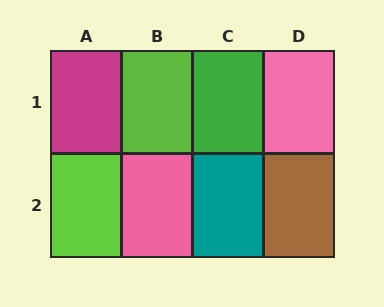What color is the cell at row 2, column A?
Lime.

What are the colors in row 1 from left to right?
Magenta, lime, green, pink.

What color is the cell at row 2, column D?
Brown.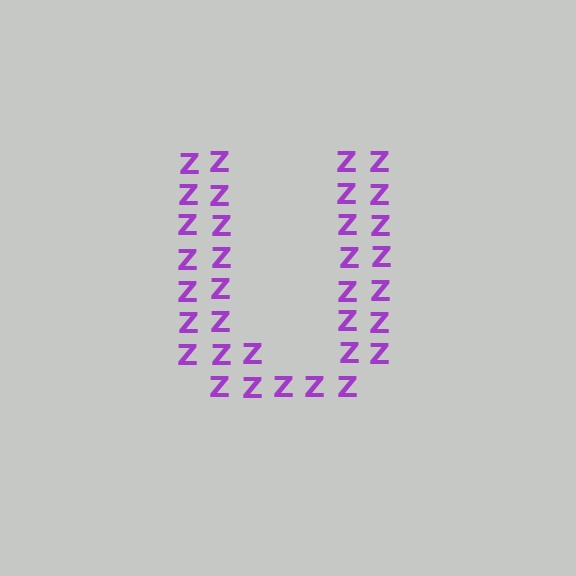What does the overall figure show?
The overall figure shows the letter U.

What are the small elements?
The small elements are letter Z's.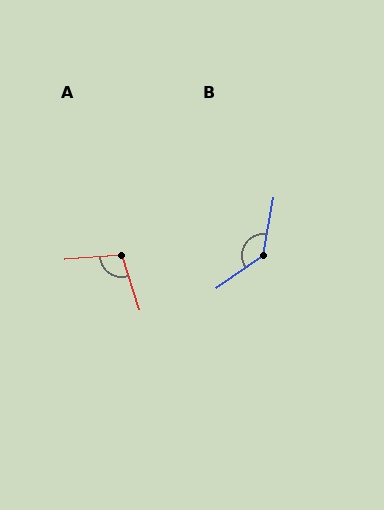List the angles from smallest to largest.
A (103°), B (136°).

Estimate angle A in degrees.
Approximately 103 degrees.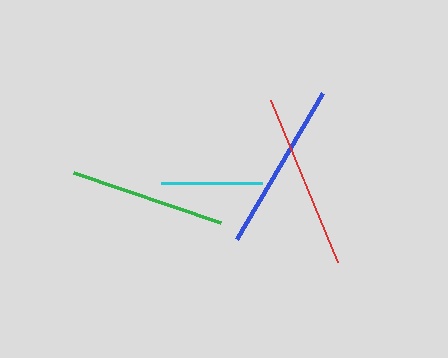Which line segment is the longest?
The red line is the longest at approximately 175 pixels.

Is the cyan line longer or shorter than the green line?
The green line is longer than the cyan line.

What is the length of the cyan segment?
The cyan segment is approximately 101 pixels long.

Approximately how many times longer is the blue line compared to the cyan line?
The blue line is approximately 1.7 times the length of the cyan line.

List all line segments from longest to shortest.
From longest to shortest: red, blue, green, cyan.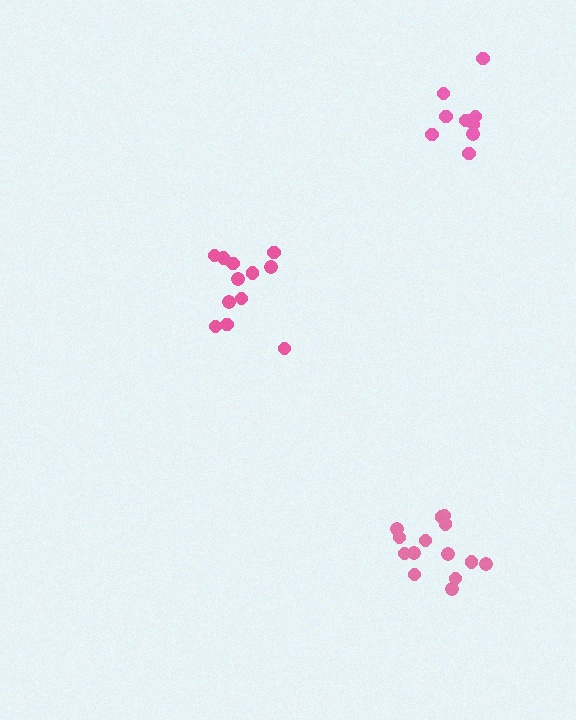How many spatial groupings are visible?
There are 3 spatial groupings.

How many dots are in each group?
Group 1: 9 dots, Group 2: 14 dots, Group 3: 12 dots (35 total).